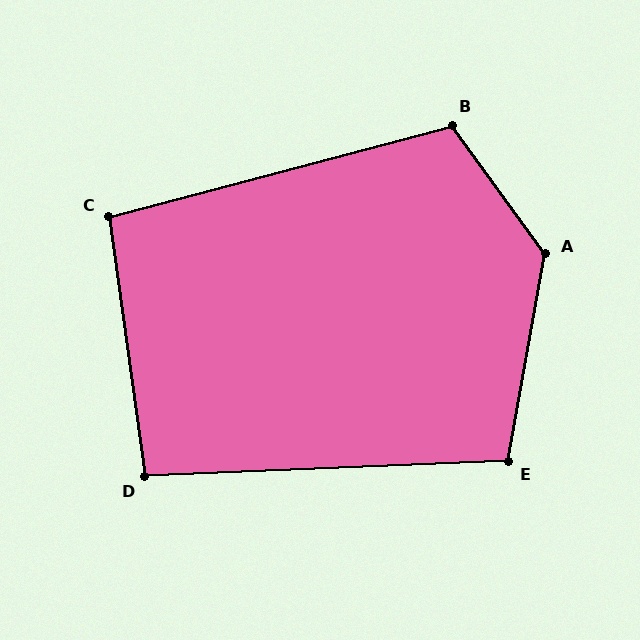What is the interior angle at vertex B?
Approximately 111 degrees (obtuse).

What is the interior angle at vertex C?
Approximately 97 degrees (obtuse).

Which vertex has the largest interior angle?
A, at approximately 134 degrees.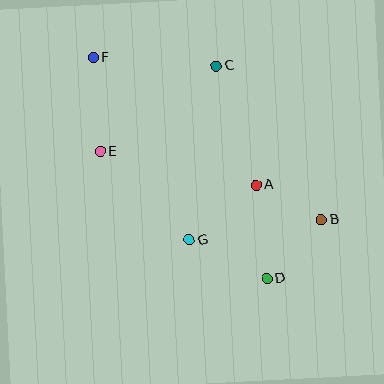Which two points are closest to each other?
Points A and B are closest to each other.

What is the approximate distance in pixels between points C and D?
The distance between C and D is approximately 219 pixels.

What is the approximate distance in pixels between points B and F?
The distance between B and F is approximately 280 pixels.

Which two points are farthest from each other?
Points D and F are farthest from each other.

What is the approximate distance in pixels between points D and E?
The distance between D and E is approximately 210 pixels.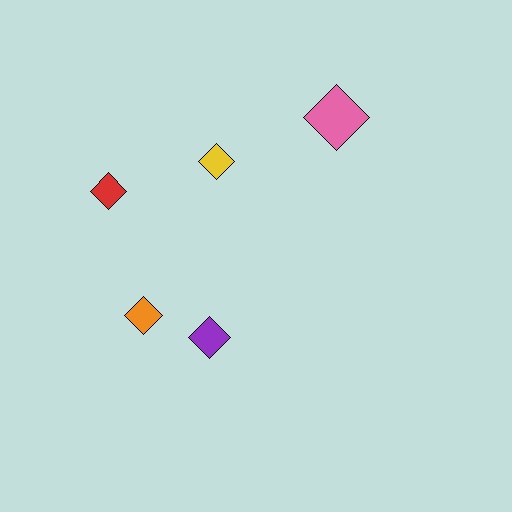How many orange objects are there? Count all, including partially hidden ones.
There is 1 orange object.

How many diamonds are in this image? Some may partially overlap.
There are 5 diamonds.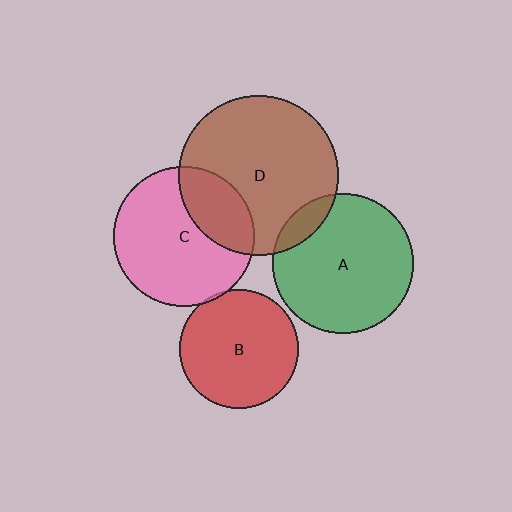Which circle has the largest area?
Circle D (brown).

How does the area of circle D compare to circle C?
Approximately 1.3 times.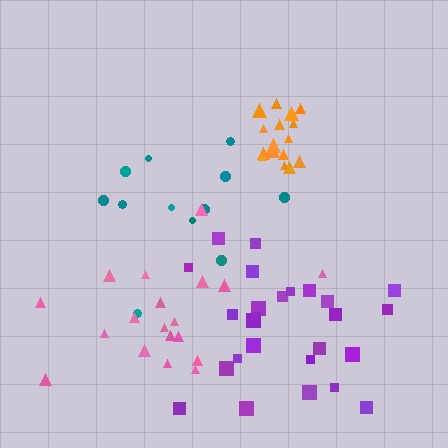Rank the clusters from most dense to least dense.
orange, purple, teal, pink.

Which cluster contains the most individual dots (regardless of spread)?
Purple (26).